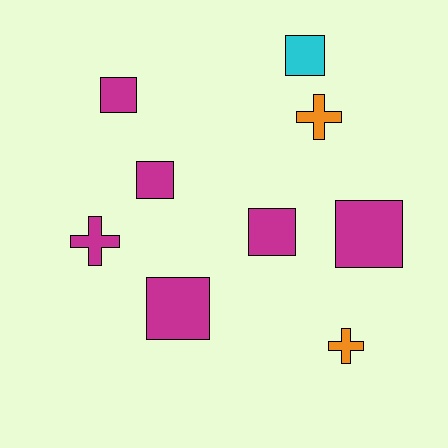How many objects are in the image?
There are 9 objects.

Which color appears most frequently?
Magenta, with 6 objects.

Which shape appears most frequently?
Square, with 6 objects.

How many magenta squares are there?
There are 5 magenta squares.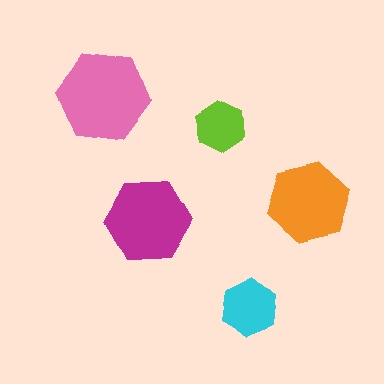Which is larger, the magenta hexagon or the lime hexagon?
The magenta one.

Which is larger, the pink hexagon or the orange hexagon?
The pink one.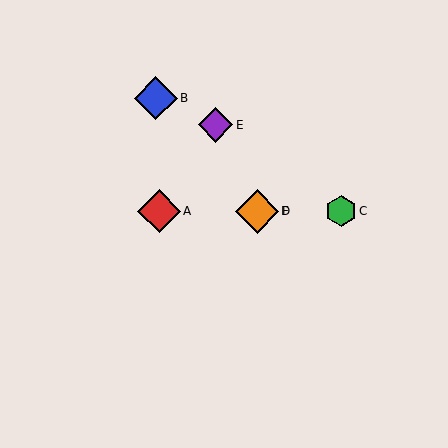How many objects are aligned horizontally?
4 objects (A, C, D, F) are aligned horizontally.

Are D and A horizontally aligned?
Yes, both are at y≈211.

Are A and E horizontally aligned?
No, A is at y≈211 and E is at y≈125.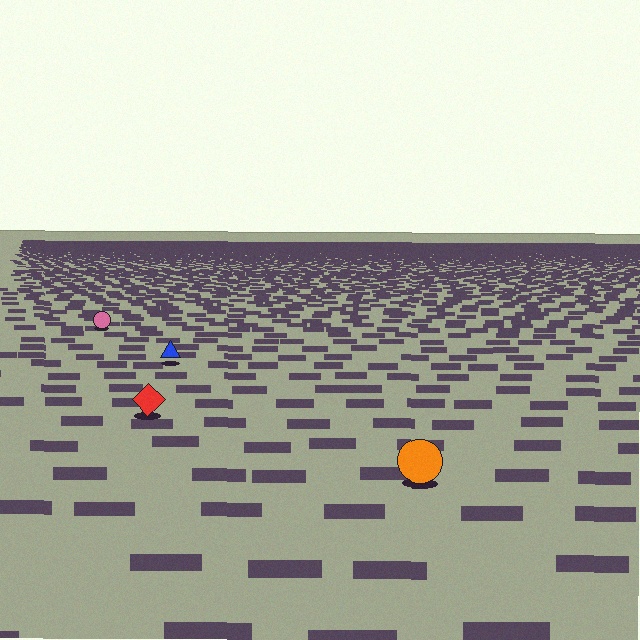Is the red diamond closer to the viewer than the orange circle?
No. The orange circle is closer — you can tell from the texture gradient: the ground texture is coarser near it.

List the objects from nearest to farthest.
From nearest to farthest: the orange circle, the red diamond, the blue triangle, the pink circle.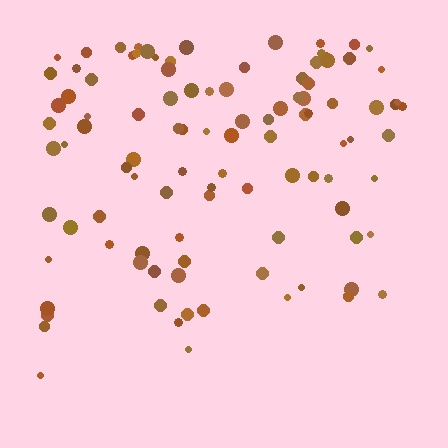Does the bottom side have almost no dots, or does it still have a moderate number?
Still a moderate number, just noticeably fewer than the top.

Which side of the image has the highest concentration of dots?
The top.